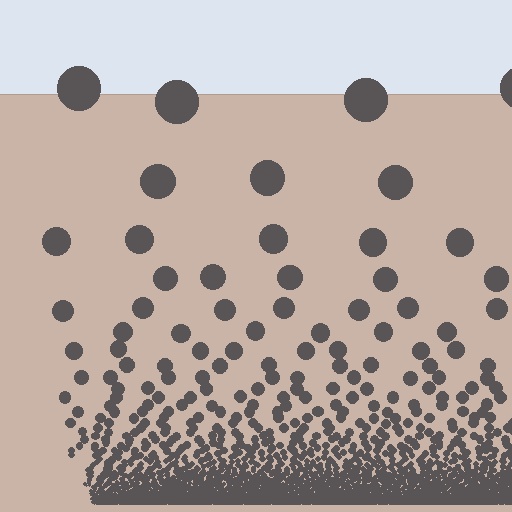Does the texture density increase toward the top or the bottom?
Density increases toward the bottom.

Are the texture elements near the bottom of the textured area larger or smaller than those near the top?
Smaller. The gradient is inverted — elements near the bottom are smaller and denser.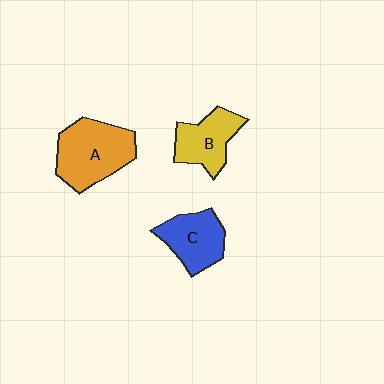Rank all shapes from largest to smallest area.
From largest to smallest: A (orange), C (blue), B (yellow).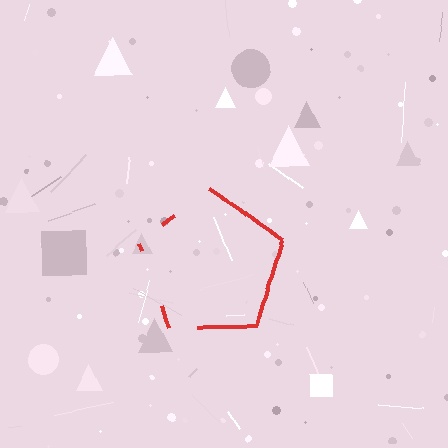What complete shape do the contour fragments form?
The contour fragments form a pentagon.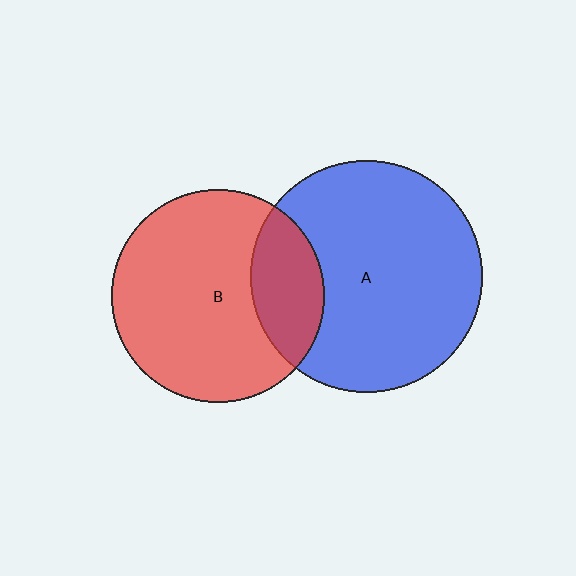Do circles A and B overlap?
Yes.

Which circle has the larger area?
Circle A (blue).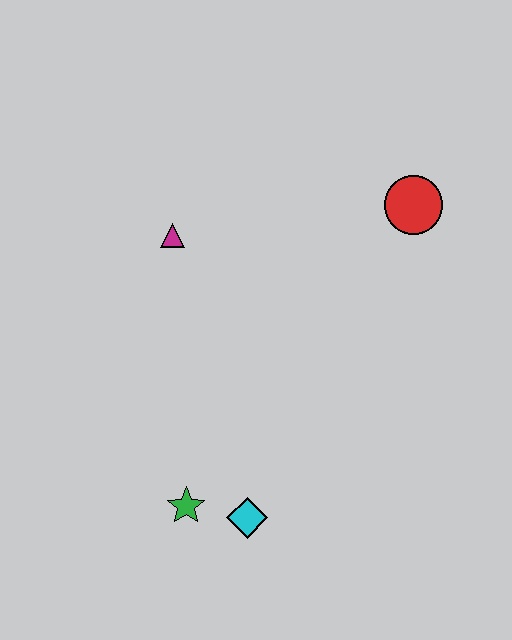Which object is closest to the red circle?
The magenta triangle is closest to the red circle.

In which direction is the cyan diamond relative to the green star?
The cyan diamond is to the right of the green star.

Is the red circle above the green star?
Yes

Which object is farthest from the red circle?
The green star is farthest from the red circle.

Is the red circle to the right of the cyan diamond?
Yes